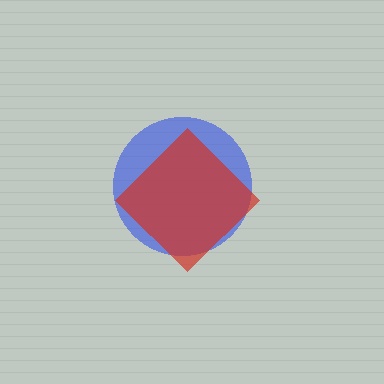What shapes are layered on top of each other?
The layered shapes are: a blue circle, a red diamond.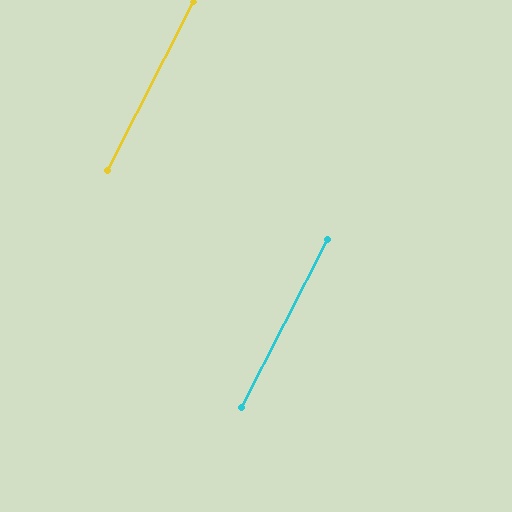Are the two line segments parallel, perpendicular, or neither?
Parallel — their directions differ by only 0.4°.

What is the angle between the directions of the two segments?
Approximately 0 degrees.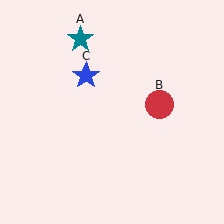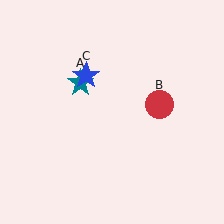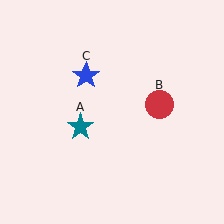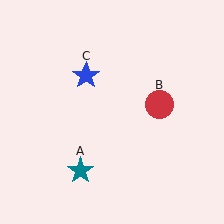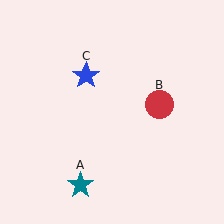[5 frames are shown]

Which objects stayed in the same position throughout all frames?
Red circle (object B) and blue star (object C) remained stationary.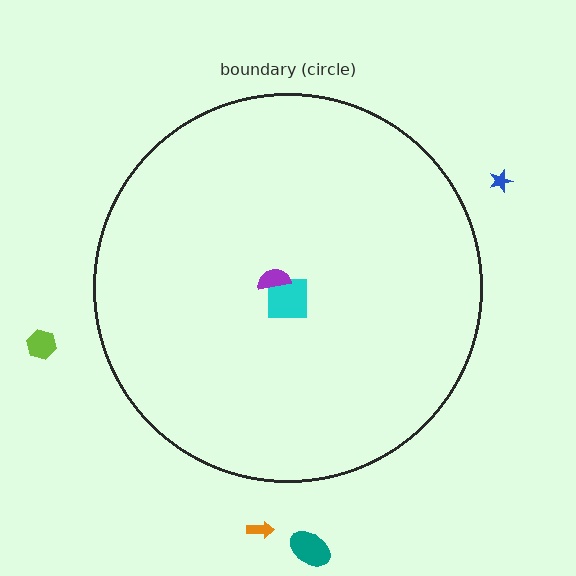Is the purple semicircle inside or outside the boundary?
Inside.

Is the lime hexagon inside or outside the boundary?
Outside.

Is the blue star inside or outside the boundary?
Outside.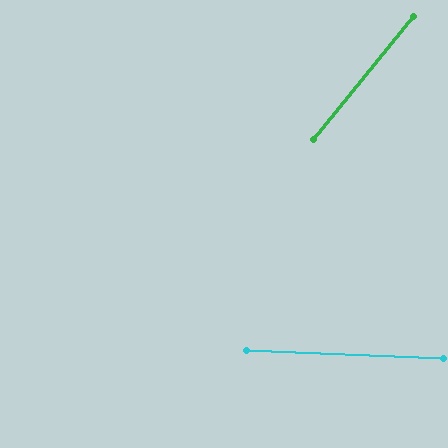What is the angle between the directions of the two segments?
Approximately 53 degrees.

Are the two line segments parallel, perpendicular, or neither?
Neither parallel nor perpendicular — they differ by about 53°.